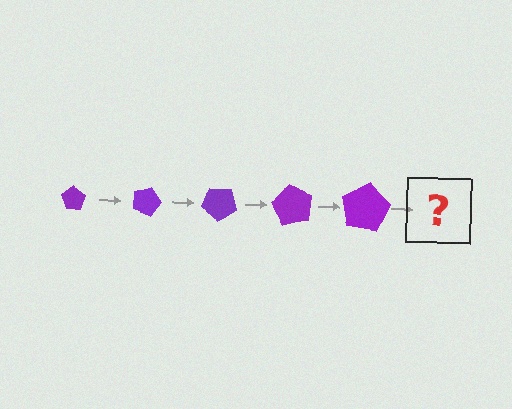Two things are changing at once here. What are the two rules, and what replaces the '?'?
The two rules are that the pentagon grows larger each step and it rotates 20 degrees each step. The '?' should be a pentagon, larger than the previous one and rotated 100 degrees from the start.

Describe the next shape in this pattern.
It should be a pentagon, larger than the previous one and rotated 100 degrees from the start.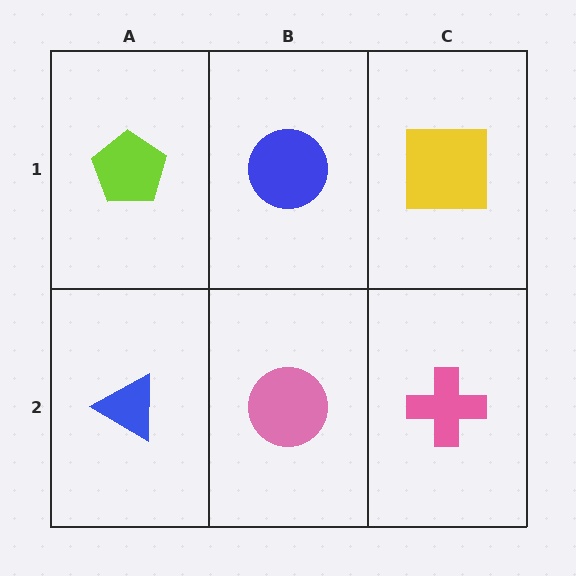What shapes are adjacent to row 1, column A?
A blue triangle (row 2, column A), a blue circle (row 1, column B).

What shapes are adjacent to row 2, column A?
A lime pentagon (row 1, column A), a pink circle (row 2, column B).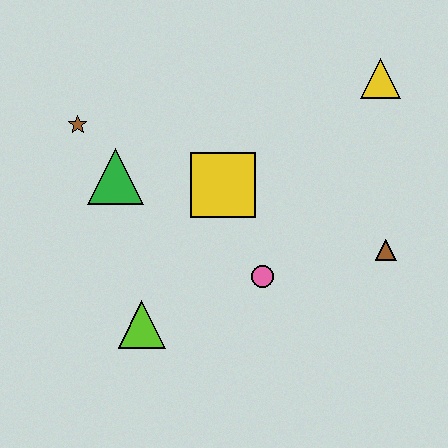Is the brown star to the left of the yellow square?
Yes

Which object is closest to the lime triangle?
The pink circle is closest to the lime triangle.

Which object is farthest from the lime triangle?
The yellow triangle is farthest from the lime triangle.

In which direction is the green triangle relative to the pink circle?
The green triangle is to the left of the pink circle.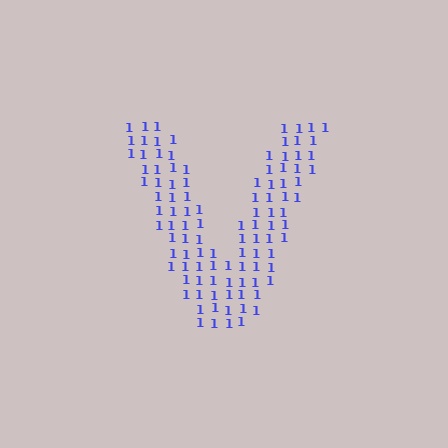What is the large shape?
The large shape is the letter V.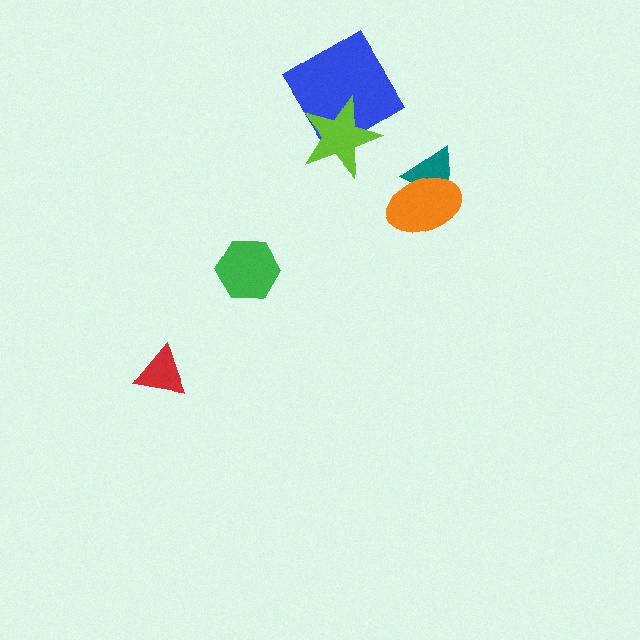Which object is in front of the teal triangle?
The orange ellipse is in front of the teal triangle.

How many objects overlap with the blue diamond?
1 object overlaps with the blue diamond.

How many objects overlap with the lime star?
1 object overlaps with the lime star.